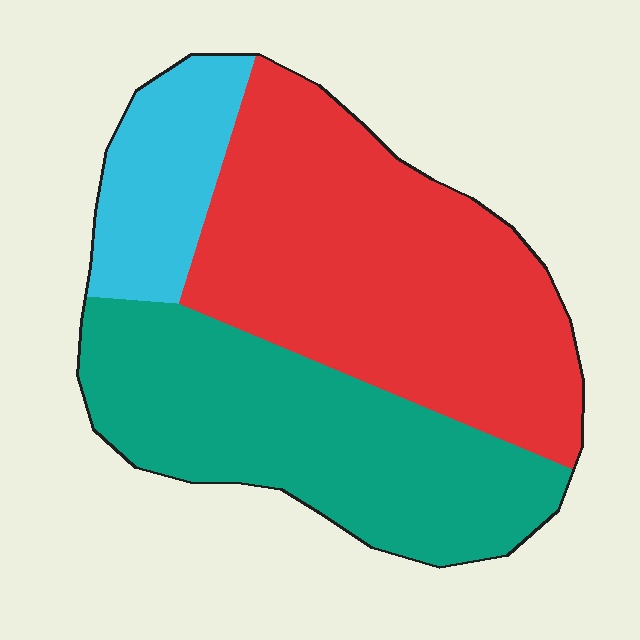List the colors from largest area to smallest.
From largest to smallest: red, teal, cyan.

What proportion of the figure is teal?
Teal covers 38% of the figure.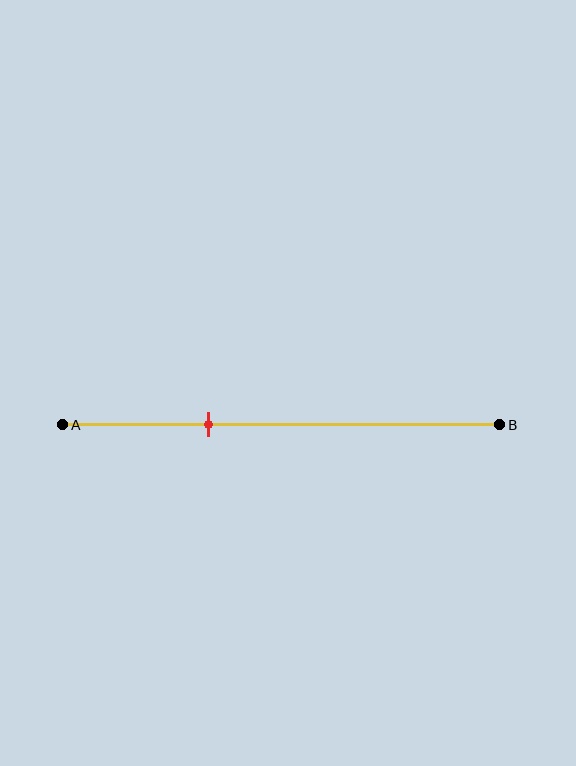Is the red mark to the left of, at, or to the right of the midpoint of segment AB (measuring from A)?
The red mark is to the left of the midpoint of segment AB.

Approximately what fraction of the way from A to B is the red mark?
The red mark is approximately 35% of the way from A to B.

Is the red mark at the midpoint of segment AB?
No, the mark is at about 35% from A, not at the 50% midpoint.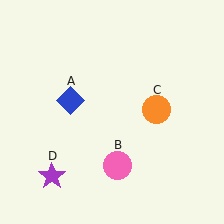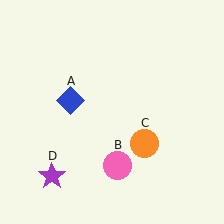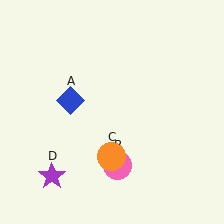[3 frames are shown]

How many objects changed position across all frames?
1 object changed position: orange circle (object C).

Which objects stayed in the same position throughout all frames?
Blue diamond (object A) and pink circle (object B) and purple star (object D) remained stationary.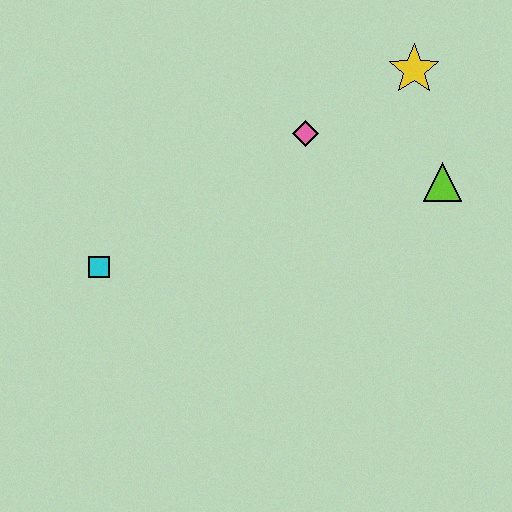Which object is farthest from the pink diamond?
The cyan square is farthest from the pink diamond.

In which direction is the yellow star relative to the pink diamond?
The yellow star is to the right of the pink diamond.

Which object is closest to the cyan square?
The pink diamond is closest to the cyan square.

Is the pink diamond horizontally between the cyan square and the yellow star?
Yes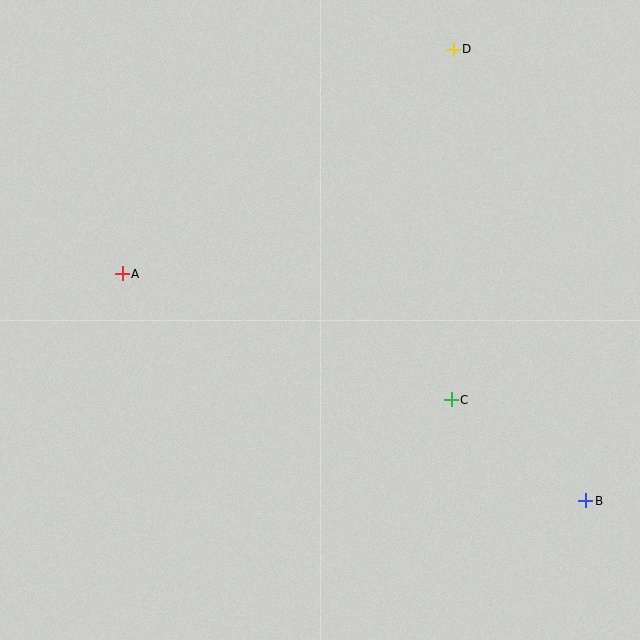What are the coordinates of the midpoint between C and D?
The midpoint between C and D is at (452, 225).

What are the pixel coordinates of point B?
Point B is at (586, 501).